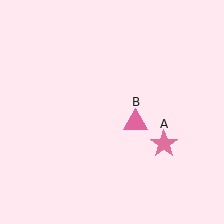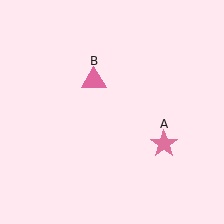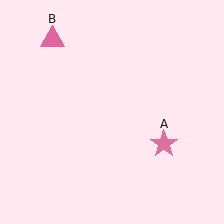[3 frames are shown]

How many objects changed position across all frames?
1 object changed position: pink triangle (object B).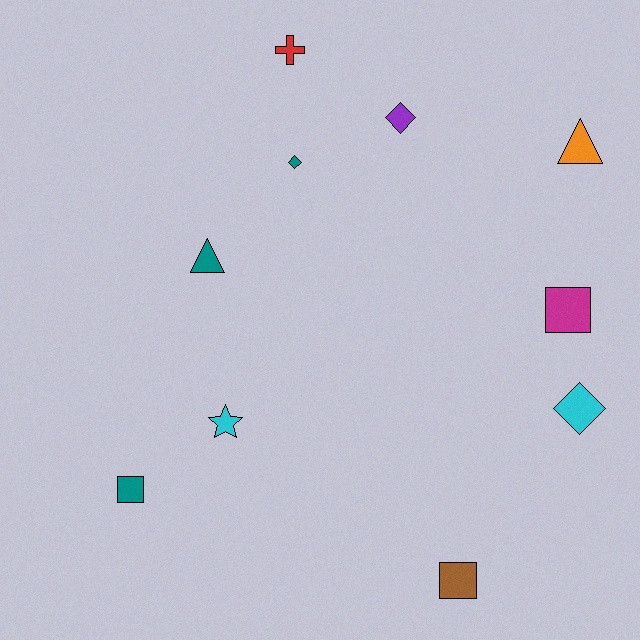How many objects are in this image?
There are 10 objects.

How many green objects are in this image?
There are no green objects.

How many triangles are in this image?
There are 2 triangles.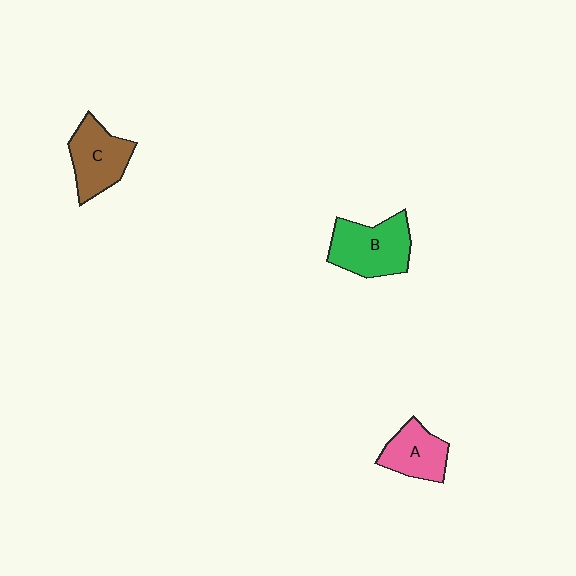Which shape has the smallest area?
Shape A (pink).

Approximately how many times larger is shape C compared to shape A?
Approximately 1.2 times.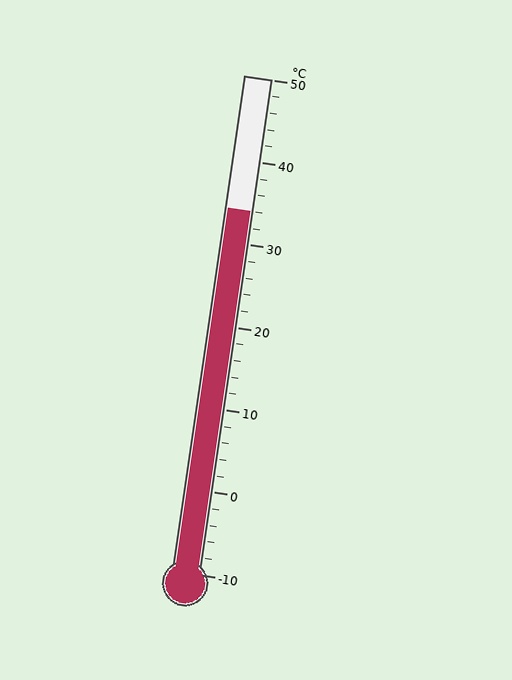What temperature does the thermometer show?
The thermometer shows approximately 34°C.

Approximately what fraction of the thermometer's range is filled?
The thermometer is filled to approximately 75% of its range.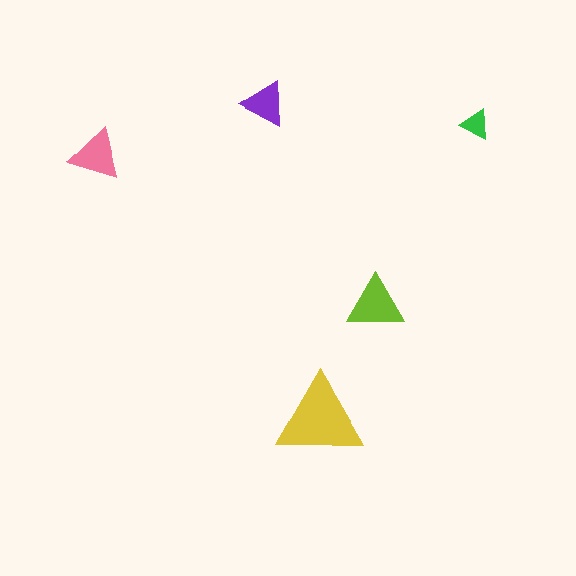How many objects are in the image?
There are 5 objects in the image.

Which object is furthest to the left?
The pink triangle is leftmost.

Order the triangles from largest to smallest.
the yellow one, the lime one, the pink one, the purple one, the green one.